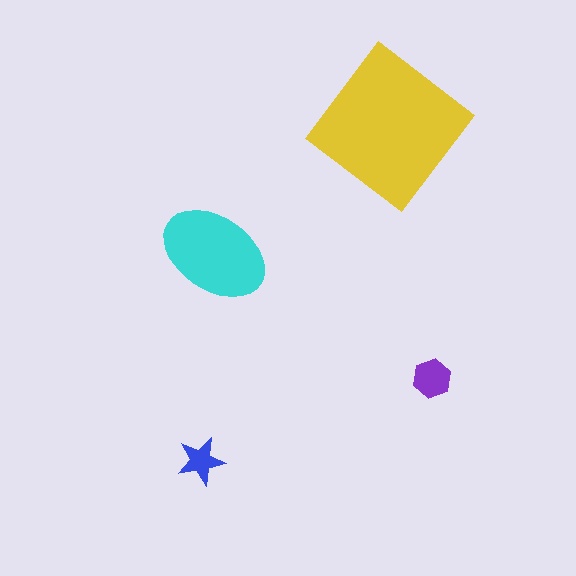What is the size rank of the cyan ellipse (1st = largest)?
2nd.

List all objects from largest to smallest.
The yellow diamond, the cyan ellipse, the purple hexagon, the blue star.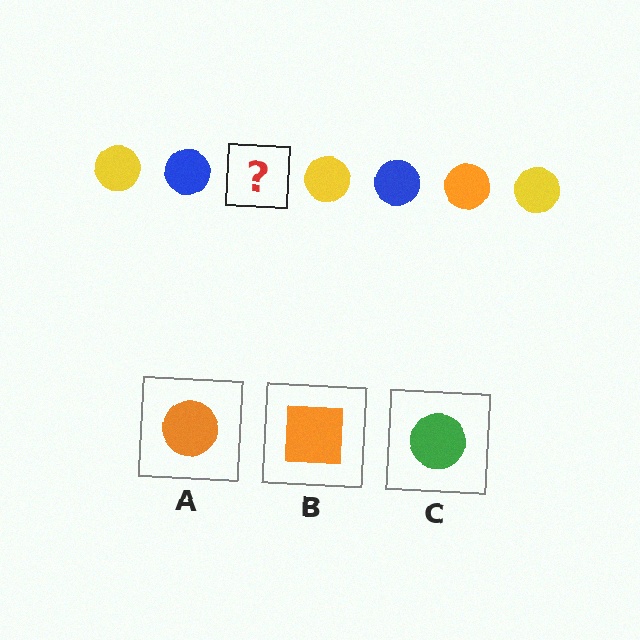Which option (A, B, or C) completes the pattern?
A.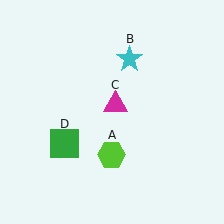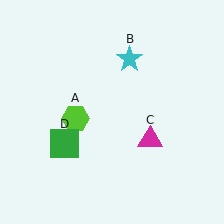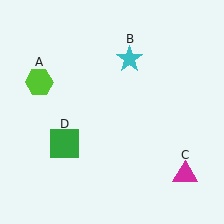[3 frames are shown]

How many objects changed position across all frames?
2 objects changed position: lime hexagon (object A), magenta triangle (object C).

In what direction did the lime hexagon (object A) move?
The lime hexagon (object A) moved up and to the left.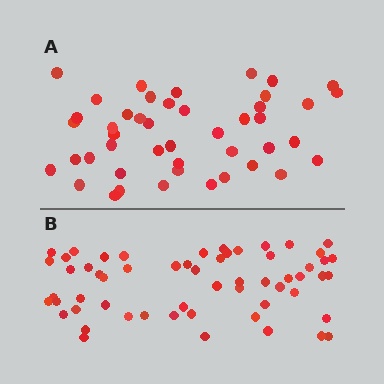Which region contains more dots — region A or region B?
Region B (the bottom region) has more dots.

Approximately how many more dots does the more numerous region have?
Region B has approximately 15 more dots than region A.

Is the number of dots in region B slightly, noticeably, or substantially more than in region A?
Region B has noticeably more, but not dramatically so. The ratio is roughly 1.3 to 1.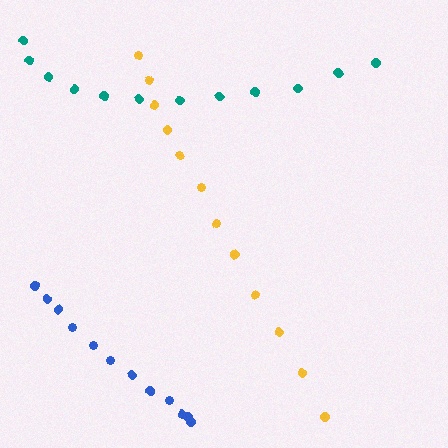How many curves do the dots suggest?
There are 3 distinct paths.